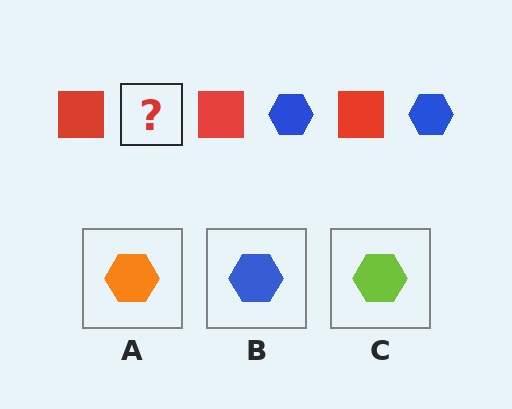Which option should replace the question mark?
Option B.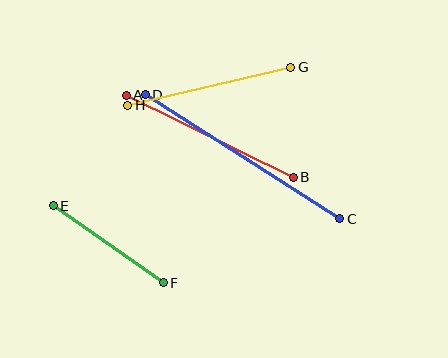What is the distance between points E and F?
The distance is approximately 134 pixels.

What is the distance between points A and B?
The distance is approximately 186 pixels.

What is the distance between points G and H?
The distance is approximately 167 pixels.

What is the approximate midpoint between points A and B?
The midpoint is at approximately (210, 136) pixels.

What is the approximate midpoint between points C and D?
The midpoint is at approximately (243, 157) pixels.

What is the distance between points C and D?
The distance is approximately 231 pixels.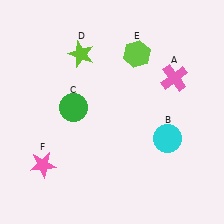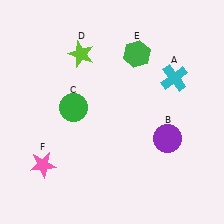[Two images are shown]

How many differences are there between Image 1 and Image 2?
There are 3 differences between the two images.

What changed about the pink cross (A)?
In Image 1, A is pink. In Image 2, it changed to cyan.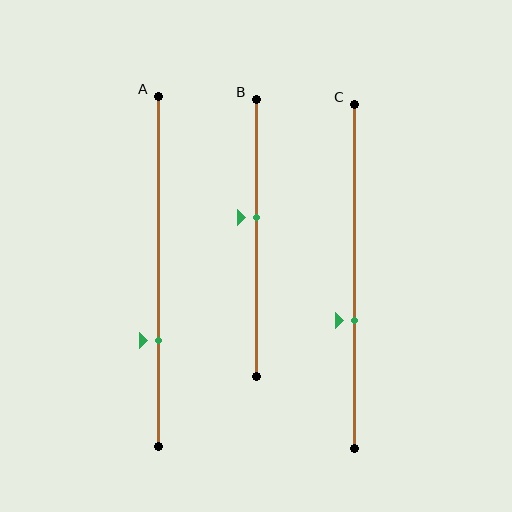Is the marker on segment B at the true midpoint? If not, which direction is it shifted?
No, the marker on segment B is shifted upward by about 7% of the segment length.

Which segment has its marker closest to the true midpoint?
Segment B has its marker closest to the true midpoint.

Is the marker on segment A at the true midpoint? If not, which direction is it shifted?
No, the marker on segment A is shifted downward by about 20% of the segment length.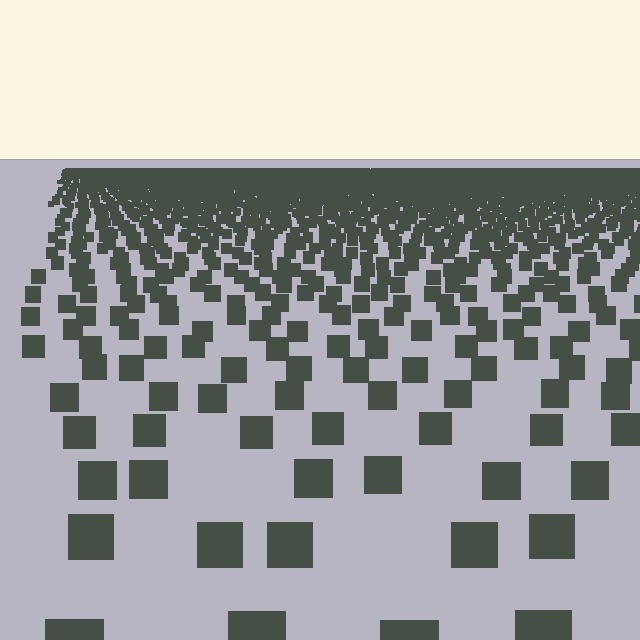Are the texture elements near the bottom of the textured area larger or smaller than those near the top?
Larger. Near the bottom, elements are closer to the viewer and appear at a bigger on-screen size.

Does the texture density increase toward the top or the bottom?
Density increases toward the top.